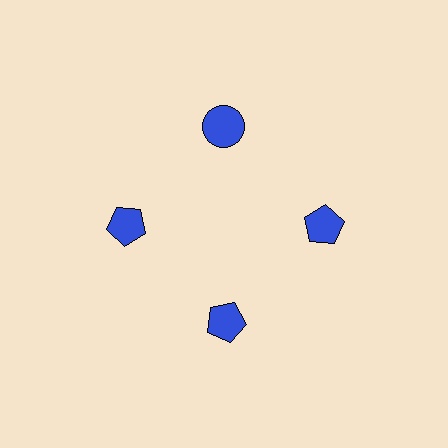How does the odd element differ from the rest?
It has a different shape: circle instead of pentagon.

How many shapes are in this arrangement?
There are 4 shapes arranged in a ring pattern.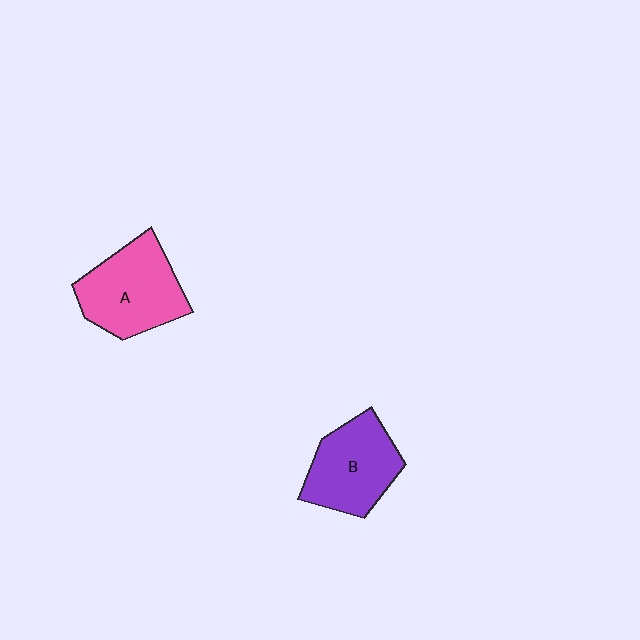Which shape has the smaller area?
Shape B (purple).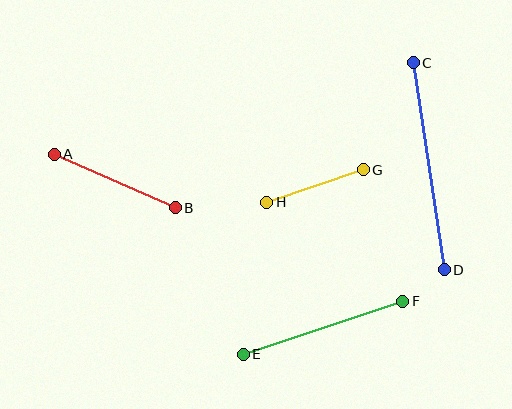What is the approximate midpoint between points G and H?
The midpoint is at approximately (315, 186) pixels.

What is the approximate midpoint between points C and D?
The midpoint is at approximately (429, 166) pixels.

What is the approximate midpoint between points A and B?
The midpoint is at approximately (115, 181) pixels.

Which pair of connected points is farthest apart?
Points C and D are farthest apart.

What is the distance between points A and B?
The distance is approximately 132 pixels.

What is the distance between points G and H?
The distance is approximately 102 pixels.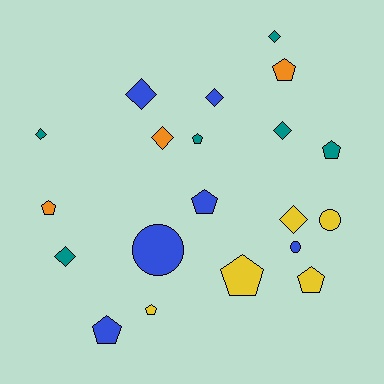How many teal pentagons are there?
There are 2 teal pentagons.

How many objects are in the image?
There are 20 objects.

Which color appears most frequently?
Blue, with 6 objects.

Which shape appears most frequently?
Pentagon, with 9 objects.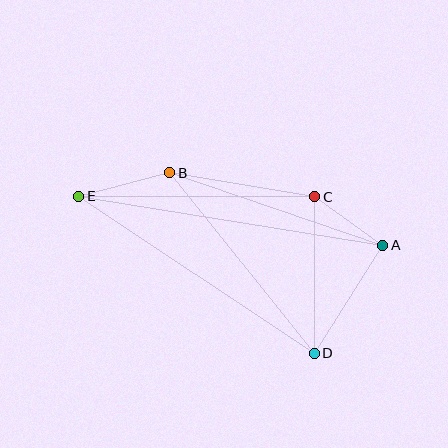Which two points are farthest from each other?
Points A and E are farthest from each other.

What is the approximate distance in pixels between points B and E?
The distance between B and E is approximately 94 pixels.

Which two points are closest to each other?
Points A and C are closest to each other.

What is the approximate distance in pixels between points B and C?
The distance between B and C is approximately 147 pixels.